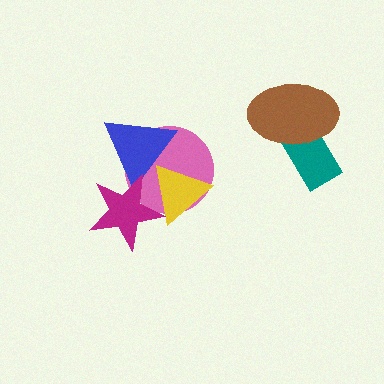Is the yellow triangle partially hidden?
Yes, it is partially covered by another shape.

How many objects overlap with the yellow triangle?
3 objects overlap with the yellow triangle.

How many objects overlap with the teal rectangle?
1 object overlaps with the teal rectangle.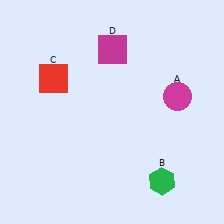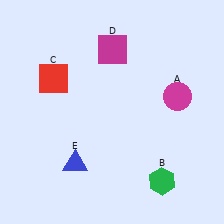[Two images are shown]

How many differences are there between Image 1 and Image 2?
There is 1 difference between the two images.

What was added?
A blue triangle (E) was added in Image 2.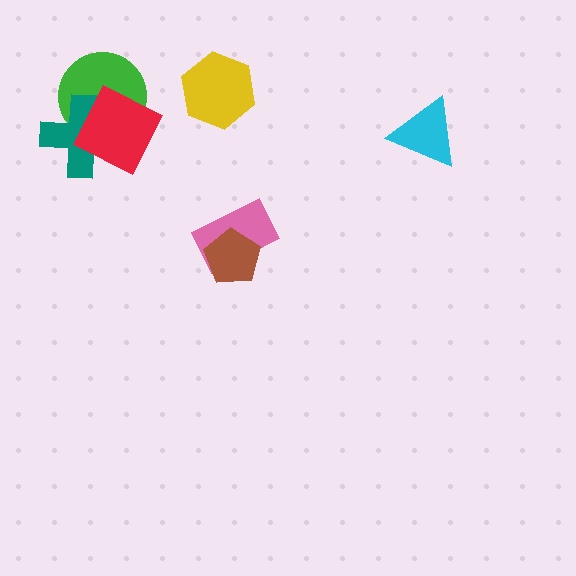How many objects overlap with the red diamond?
2 objects overlap with the red diamond.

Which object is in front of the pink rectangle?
The brown pentagon is in front of the pink rectangle.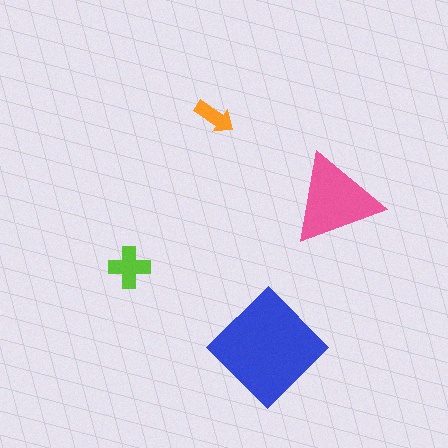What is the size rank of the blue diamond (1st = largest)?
1st.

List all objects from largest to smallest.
The blue diamond, the pink triangle, the lime cross, the orange arrow.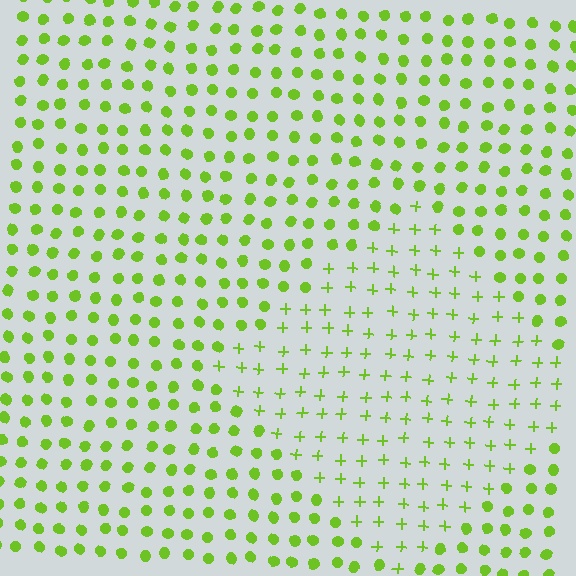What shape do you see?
I see a diamond.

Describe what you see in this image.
The image is filled with small lime elements arranged in a uniform grid. A diamond-shaped region contains plus signs, while the surrounding area contains circles. The boundary is defined purely by the change in element shape.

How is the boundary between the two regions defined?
The boundary is defined by a change in element shape: plus signs inside vs. circles outside. All elements share the same color and spacing.